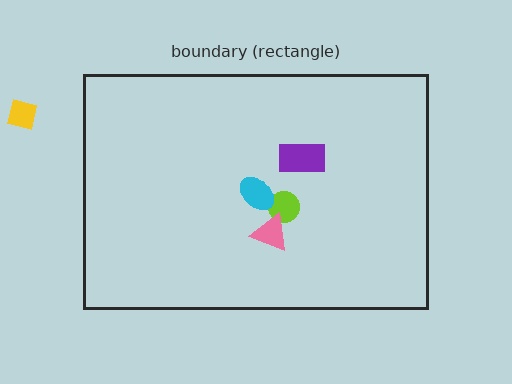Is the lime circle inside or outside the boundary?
Inside.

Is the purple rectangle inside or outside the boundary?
Inside.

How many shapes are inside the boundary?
4 inside, 1 outside.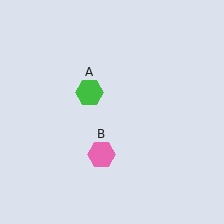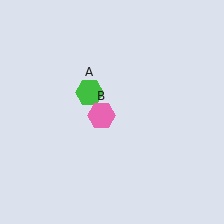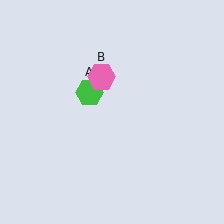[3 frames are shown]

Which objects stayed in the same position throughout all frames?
Green hexagon (object A) remained stationary.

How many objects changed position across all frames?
1 object changed position: pink hexagon (object B).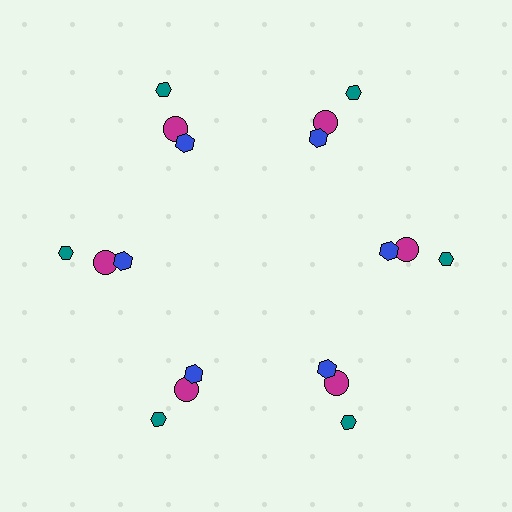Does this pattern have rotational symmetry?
Yes, this pattern has 6-fold rotational symmetry. It looks the same after rotating 60 degrees around the center.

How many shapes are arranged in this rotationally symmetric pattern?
There are 18 shapes, arranged in 6 groups of 3.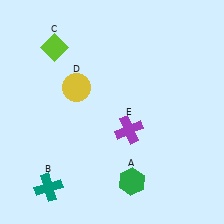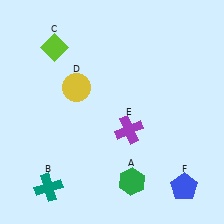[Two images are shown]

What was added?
A blue pentagon (F) was added in Image 2.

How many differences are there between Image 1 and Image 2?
There is 1 difference between the two images.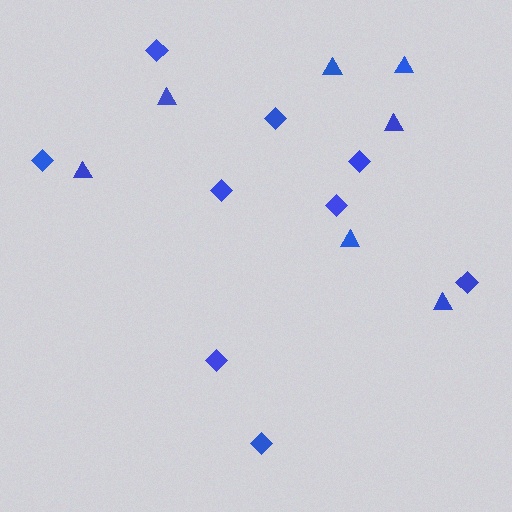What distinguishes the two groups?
There are 2 groups: one group of triangles (7) and one group of diamonds (9).